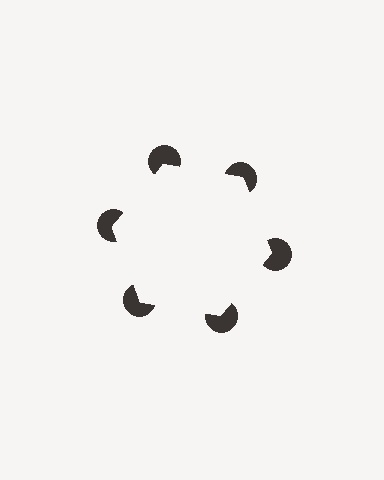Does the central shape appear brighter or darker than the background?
It typically appears slightly brighter than the background, even though no actual brightness change is drawn.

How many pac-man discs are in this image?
There are 6 — one at each vertex of the illusory hexagon.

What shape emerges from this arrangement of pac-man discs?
An illusory hexagon — its edges are inferred from the aligned wedge cuts in the pac-man discs, not physically drawn.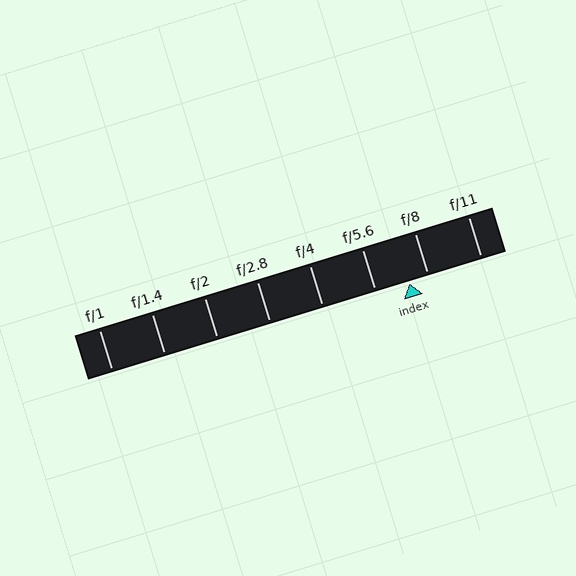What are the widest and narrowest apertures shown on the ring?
The widest aperture shown is f/1 and the narrowest is f/11.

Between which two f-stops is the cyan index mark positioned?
The index mark is between f/5.6 and f/8.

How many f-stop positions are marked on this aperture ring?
There are 8 f-stop positions marked.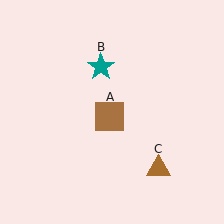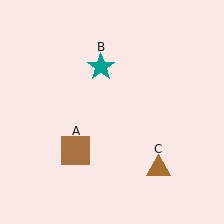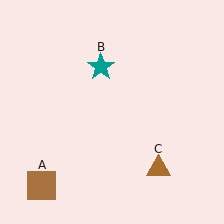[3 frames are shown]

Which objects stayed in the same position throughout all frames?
Teal star (object B) and brown triangle (object C) remained stationary.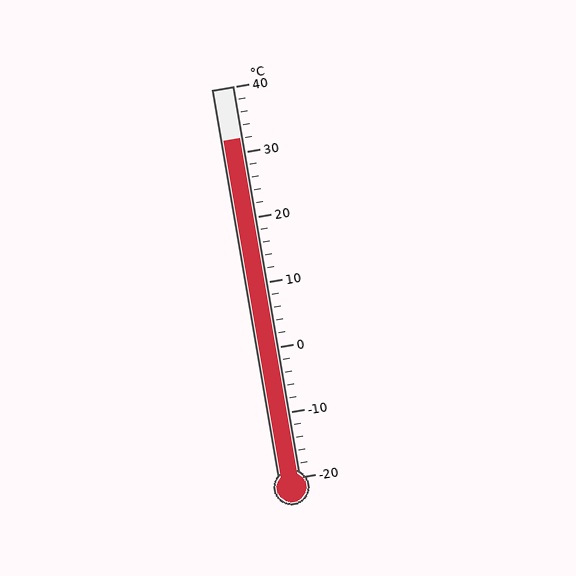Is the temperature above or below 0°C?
The temperature is above 0°C.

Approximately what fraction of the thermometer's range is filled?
The thermometer is filled to approximately 85% of its range.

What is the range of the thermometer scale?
The thermometer scale ranges from -20°C to 40°C.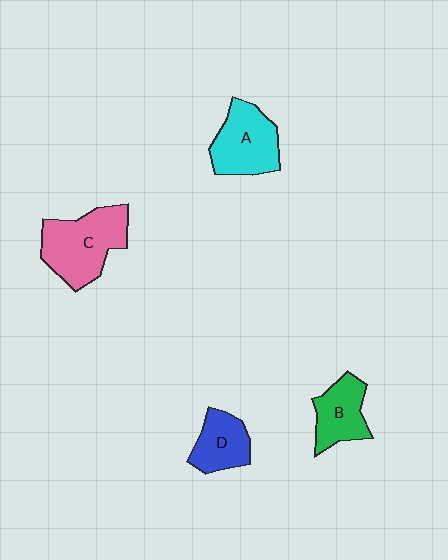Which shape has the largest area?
Shape C (pink).